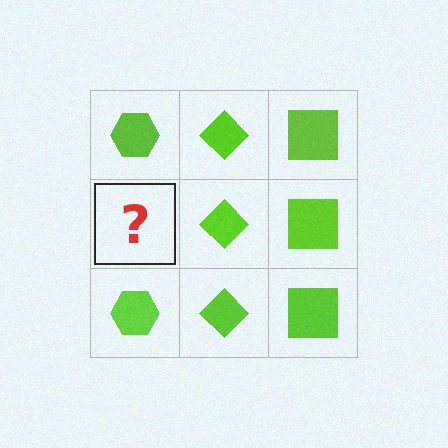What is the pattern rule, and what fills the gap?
The rule is that each column has a consistent shape. The gap should be filled with a lime hexagon.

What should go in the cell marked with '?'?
The missing cell should contain a lime hexagon.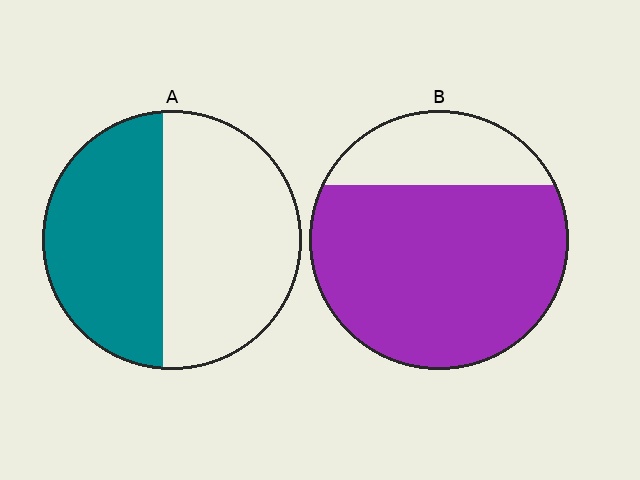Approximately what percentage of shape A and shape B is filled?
A is approximately 45% and B is approximately 75%.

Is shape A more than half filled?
No.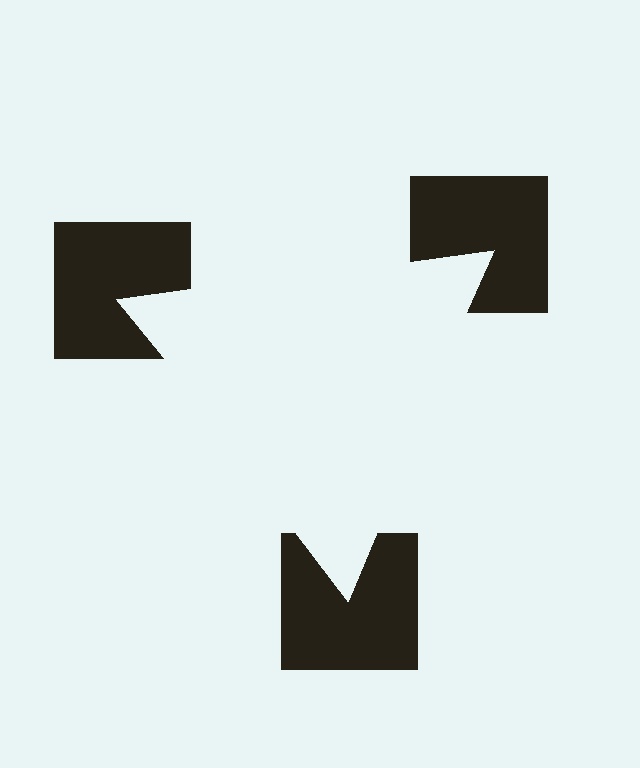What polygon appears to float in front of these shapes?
An illusory triangle — its edges are inferred from the aligned wedge cuts in the notched squares, not physically drawn.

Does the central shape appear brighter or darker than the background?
It typically appears slightly brighter than the background, even though no actual brightness change is drawn.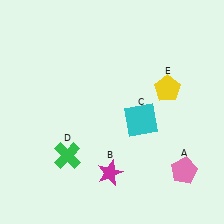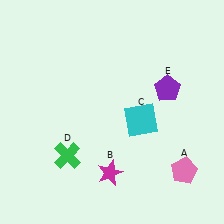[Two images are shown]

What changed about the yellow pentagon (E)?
In Image 1, E is yellow. In Image 2, it changed to purple.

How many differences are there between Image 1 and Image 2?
There is 1 difference between the two images.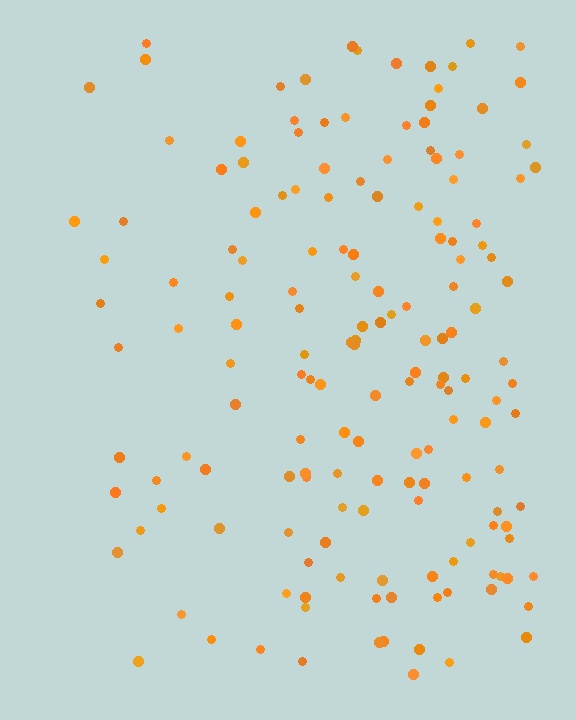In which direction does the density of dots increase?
From left to right, with the right side densest.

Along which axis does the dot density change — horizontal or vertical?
Horizontal.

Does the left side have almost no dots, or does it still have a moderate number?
Still a moderate number, just noticeably fewer than the right.